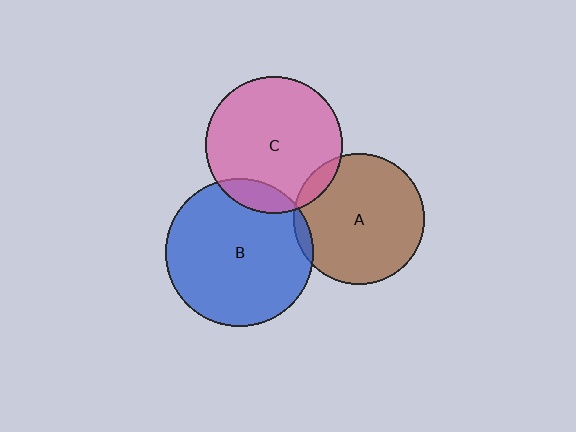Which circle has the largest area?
Circle B (blue).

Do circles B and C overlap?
Yes.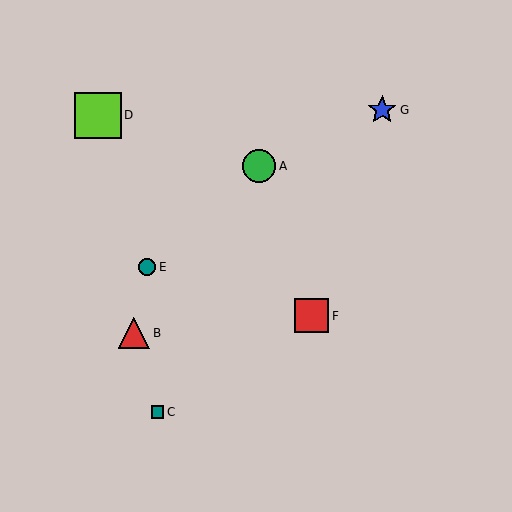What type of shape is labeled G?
Shape G is a blue star.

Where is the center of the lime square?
The center of the lime square is at (98, 115).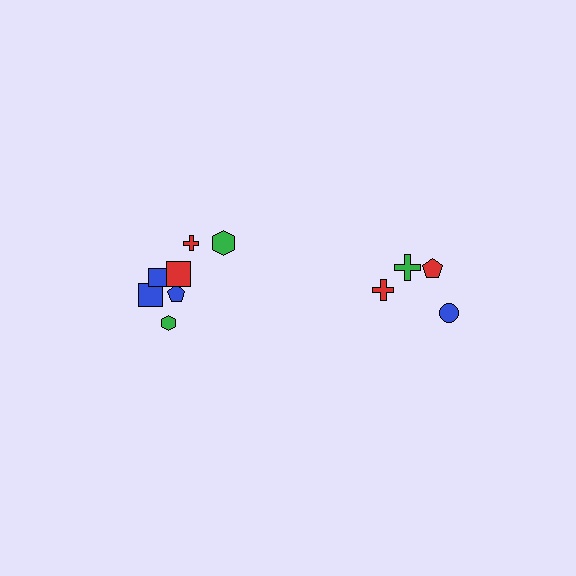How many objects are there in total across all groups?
There are 11 objects.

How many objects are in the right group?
There are 4 objects.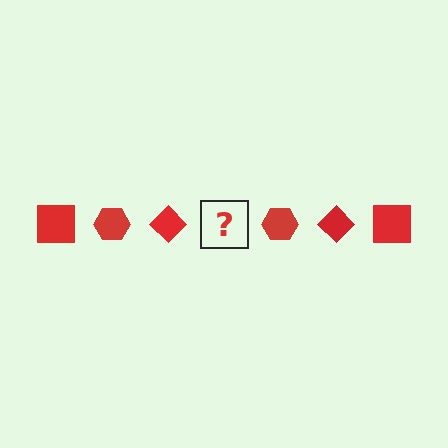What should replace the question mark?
The question mark should be replaced with a red square.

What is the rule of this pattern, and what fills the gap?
The rule is that the pattern cycles through square, hexagon, diamond shapes in red. The gap should be filled with a red square.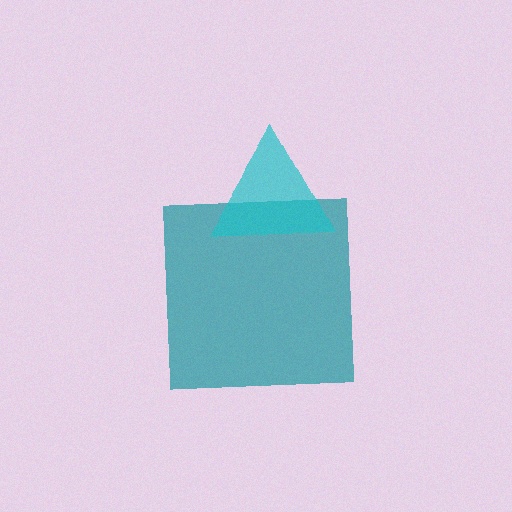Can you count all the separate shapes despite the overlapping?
Yes, there are 2 separate shapes.